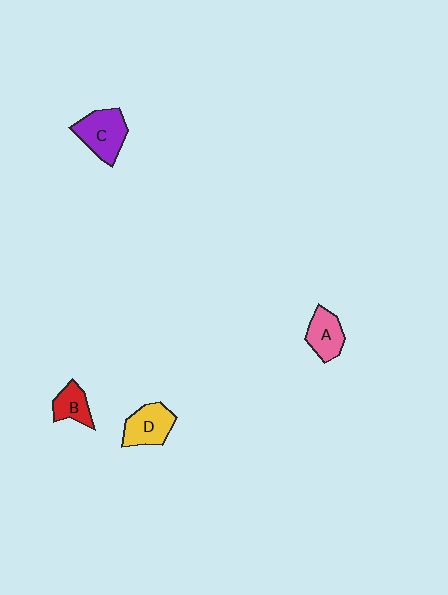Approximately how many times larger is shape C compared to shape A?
Approximately 1.4 times.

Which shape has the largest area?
Shape C (purple).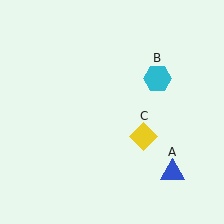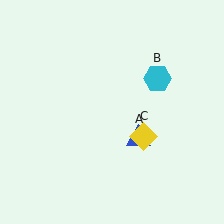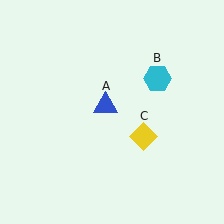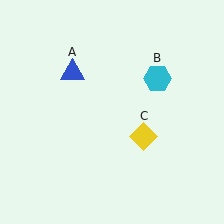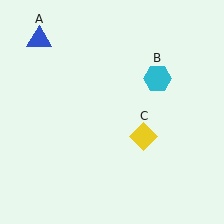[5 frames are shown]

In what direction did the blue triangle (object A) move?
The blue triangle (object A) moved up and to the left.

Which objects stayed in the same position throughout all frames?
Cyan hexagon (object B) and yellow diamond (object C) remained stationary.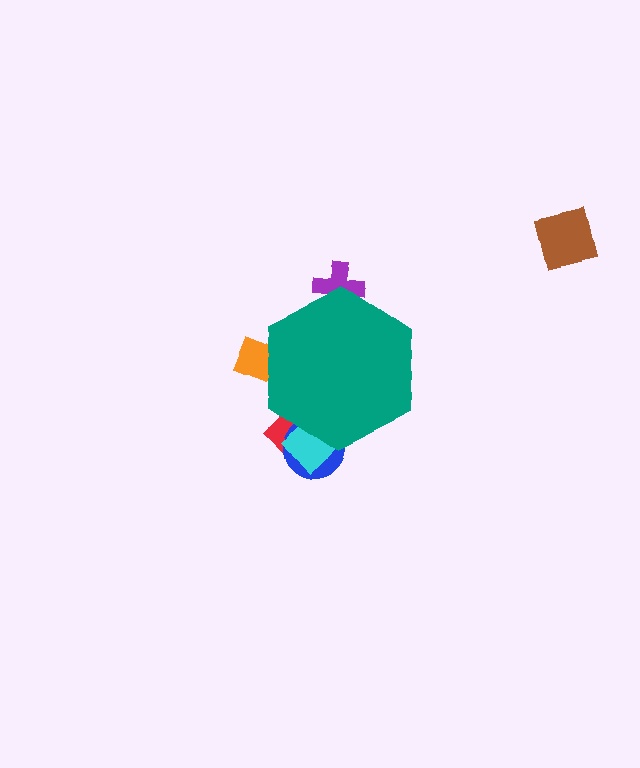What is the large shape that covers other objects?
A teal hexagon.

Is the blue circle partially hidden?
Yes, the blue circle is partially hidden behind the teal hexagon.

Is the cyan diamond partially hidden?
Yes, the cyan diamond is partially hidden behind the teal hexagon.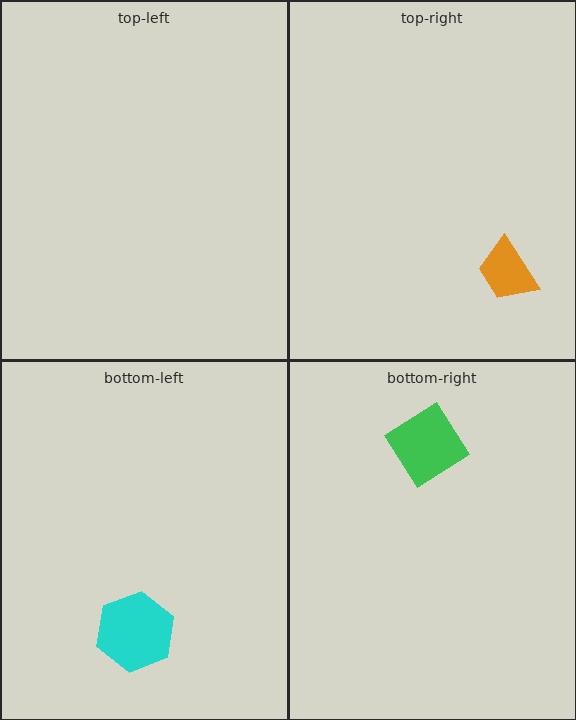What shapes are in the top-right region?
The orange trapezoid.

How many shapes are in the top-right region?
1.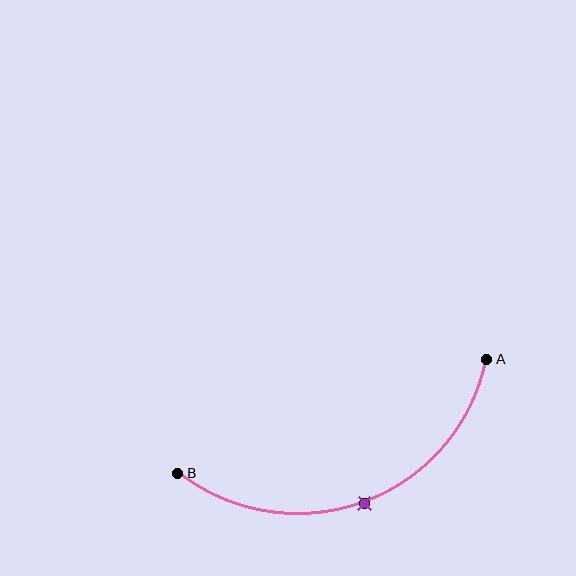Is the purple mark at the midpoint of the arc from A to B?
Yes. The purple mark lies on the arc at equal arc-length from both A and B — it is the arc midpoint.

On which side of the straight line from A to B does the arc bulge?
The arc bulges below the straight line connecting A and B.